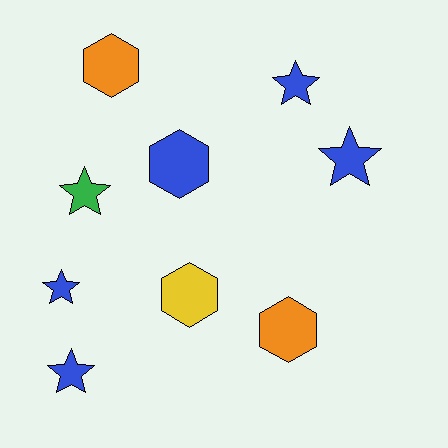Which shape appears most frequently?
Star, with 5 objects.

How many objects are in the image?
There are 9 objects.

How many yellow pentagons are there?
There are no yellow pentagons.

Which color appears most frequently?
Blue, with 5 objects.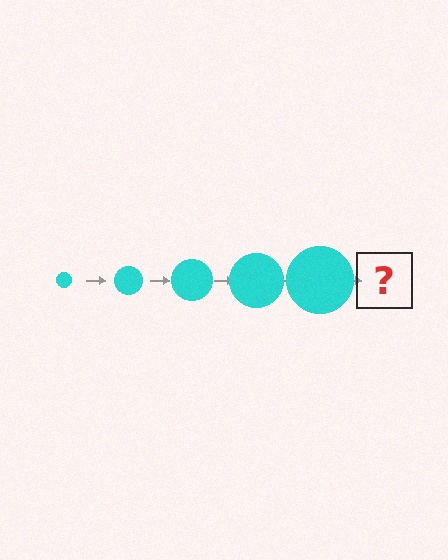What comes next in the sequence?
The next element should be a cyan circle, larger than the previous one.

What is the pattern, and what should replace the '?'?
The pattern is that the circle gets progressively larger each step. The '?' should be a cyan circle, larger than the previous one.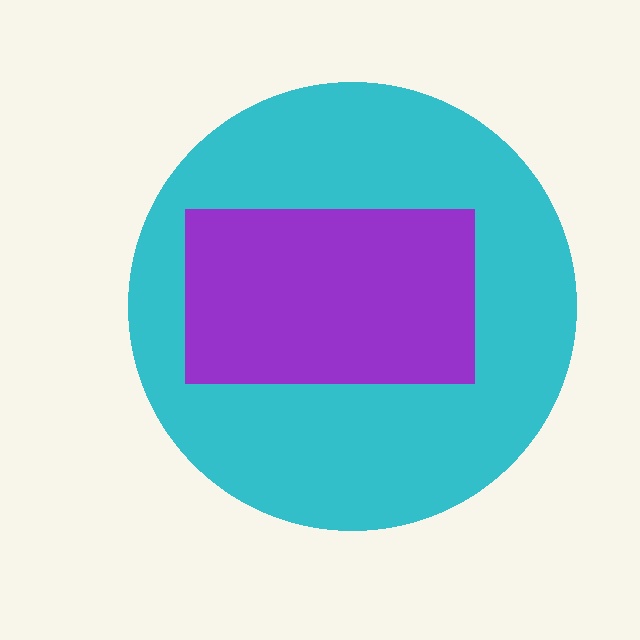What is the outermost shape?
The cyan circle.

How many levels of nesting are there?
2.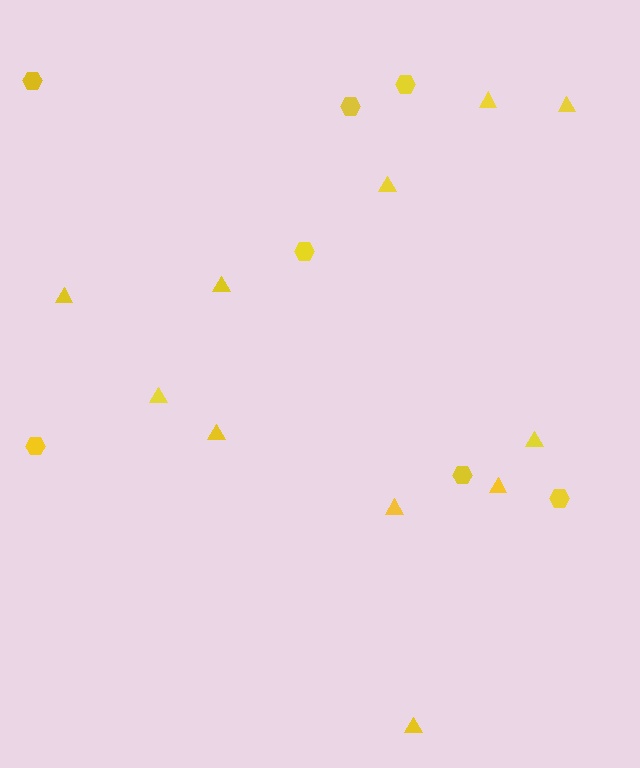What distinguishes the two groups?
There are 2 groups: one group of hexagons (7) and one group of triangles (11).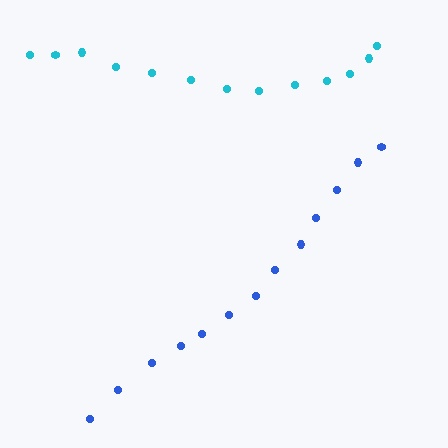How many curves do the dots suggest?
There are 2 distinct paths.